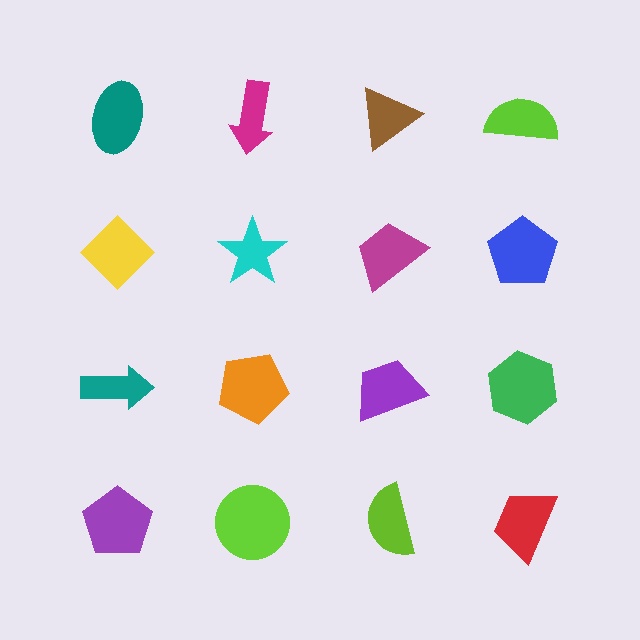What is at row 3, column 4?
A green hexagon.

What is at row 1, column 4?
A lime semicircle.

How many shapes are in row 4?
4 shapes.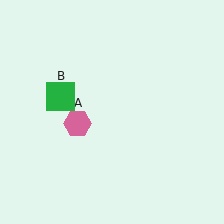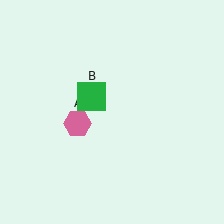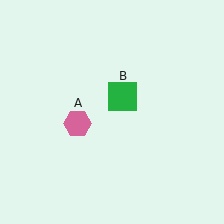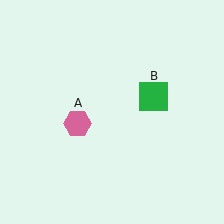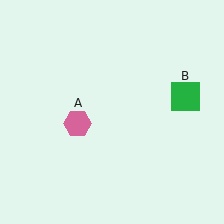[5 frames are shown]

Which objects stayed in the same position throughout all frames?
Pink hexagon (object A) remained stationary.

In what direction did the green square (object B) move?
The green square (object B) moved right.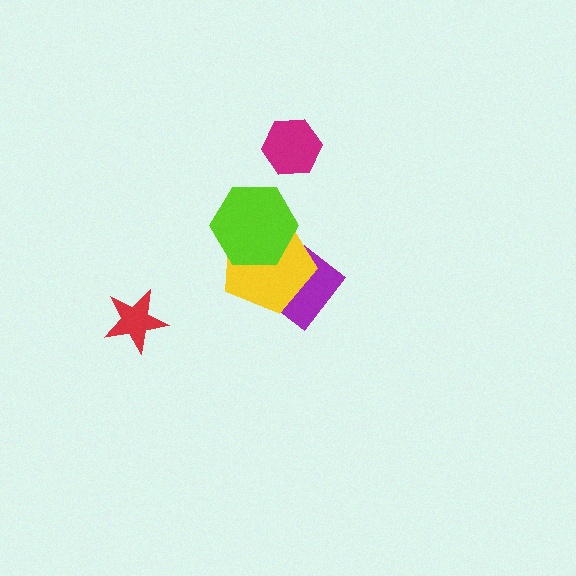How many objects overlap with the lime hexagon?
1 object overlaps with the lime hexagon.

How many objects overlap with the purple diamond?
1 object overlaps with the purple diamond.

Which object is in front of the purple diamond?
The yellow pentagon is in front of the purple diamond.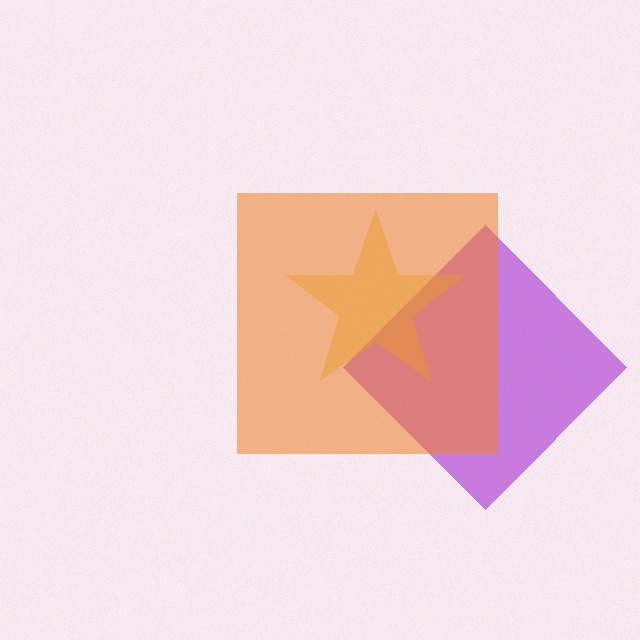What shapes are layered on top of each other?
The layered shapes are: a purple diamond, a yellow star, an orange square.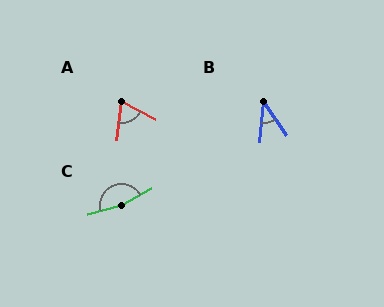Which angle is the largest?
C, at approximately 166 degrees.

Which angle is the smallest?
B, at approximately 40 degrees.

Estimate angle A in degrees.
Approximately 69 degrees.